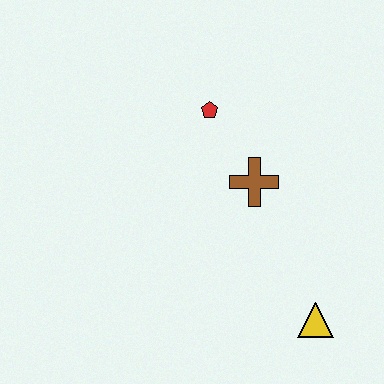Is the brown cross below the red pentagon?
Yes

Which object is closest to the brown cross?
The red pentagon is closest to the brown cross.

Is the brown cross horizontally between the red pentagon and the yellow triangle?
Yes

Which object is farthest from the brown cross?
The yellow triangle is farthest from the brown cross.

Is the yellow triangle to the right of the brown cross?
Yes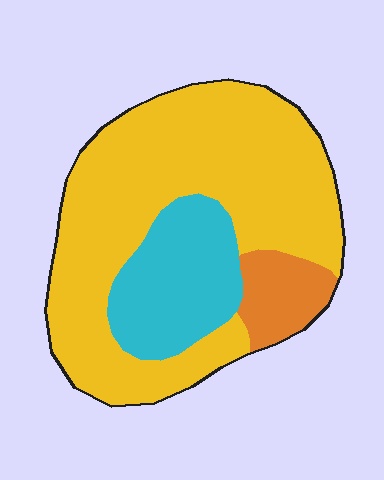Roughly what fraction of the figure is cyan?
Cyan takes up about one fifth (1/5) of the figure.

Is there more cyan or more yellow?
Yellow.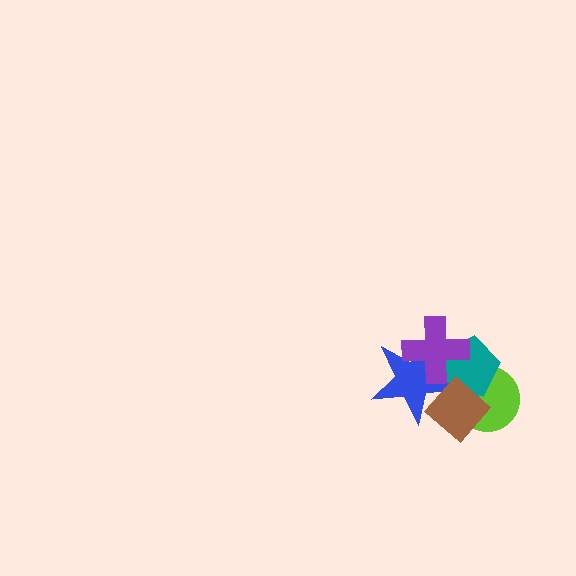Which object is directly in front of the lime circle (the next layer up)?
The teal pentagon is directly in front of the lime circle.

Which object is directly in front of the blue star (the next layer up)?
The purple cross is directly in front of the blue star.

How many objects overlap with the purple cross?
2 objects overlap with the purple cross.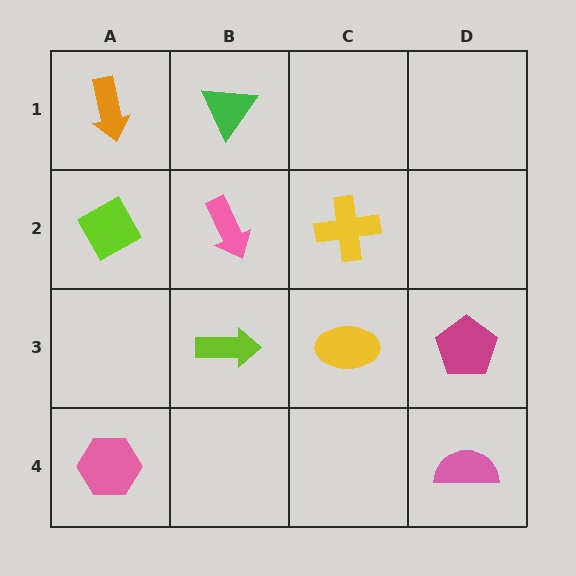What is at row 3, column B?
A lime arrow.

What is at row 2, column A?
A lime diamond.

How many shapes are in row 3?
3 shapes.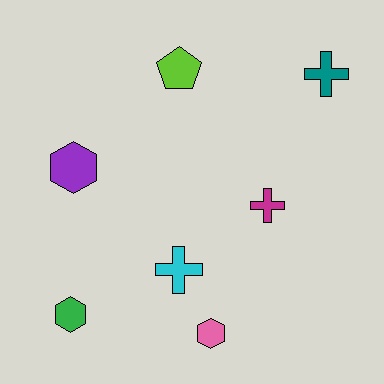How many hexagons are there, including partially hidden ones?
There are 3 hexagons.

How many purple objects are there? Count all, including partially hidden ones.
There is 1 purple object.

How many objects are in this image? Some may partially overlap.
There are 7 objects.